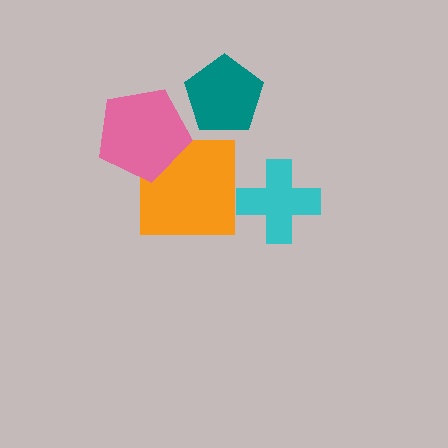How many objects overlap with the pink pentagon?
1 object overlaps with the pink pentagon.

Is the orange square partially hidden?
Yes, it is partially covered by another shape.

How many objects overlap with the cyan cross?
0 objects overlap with the cyan cross.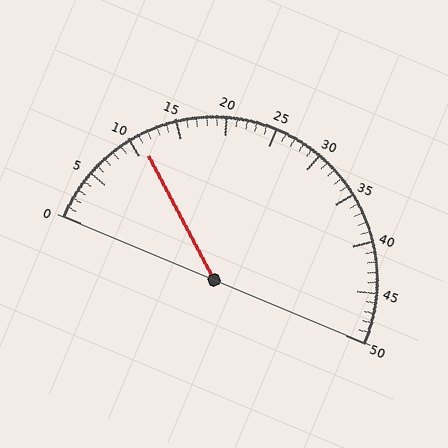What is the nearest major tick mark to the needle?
The nearest major tick mark is 10.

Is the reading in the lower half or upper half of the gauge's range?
The reading is in the lower half of the range (0 to 50).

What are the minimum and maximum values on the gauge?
The gauge ranges from 0 to 50.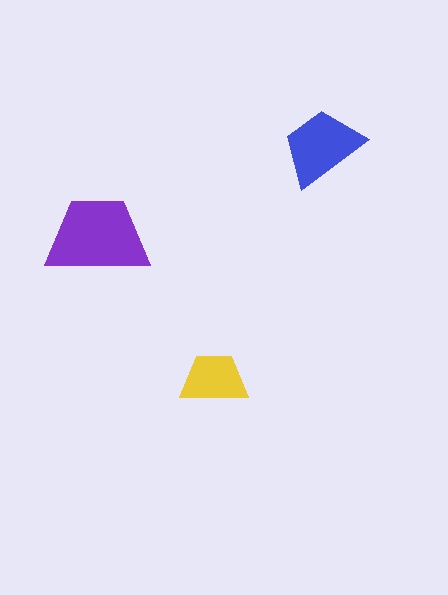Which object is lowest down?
The yellow trapezoid is bottommost.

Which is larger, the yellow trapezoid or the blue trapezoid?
The blue one.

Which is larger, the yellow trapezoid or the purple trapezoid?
The purple one.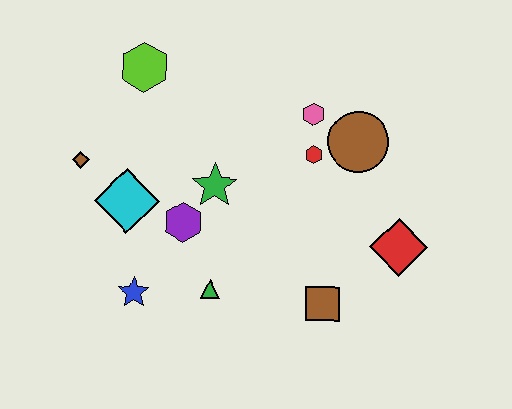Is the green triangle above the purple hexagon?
No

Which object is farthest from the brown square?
The lime hexagon is farthest from the brown square.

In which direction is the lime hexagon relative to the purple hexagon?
The lime hexagon is above the purple hexagon.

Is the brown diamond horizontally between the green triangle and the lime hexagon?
No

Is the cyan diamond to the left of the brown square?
Yes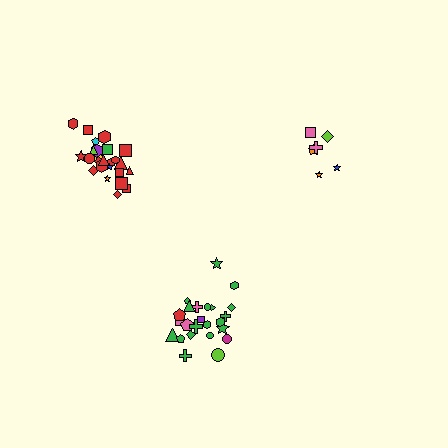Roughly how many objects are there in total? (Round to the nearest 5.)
Roughly 55 objects in total.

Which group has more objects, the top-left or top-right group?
The top-left group.